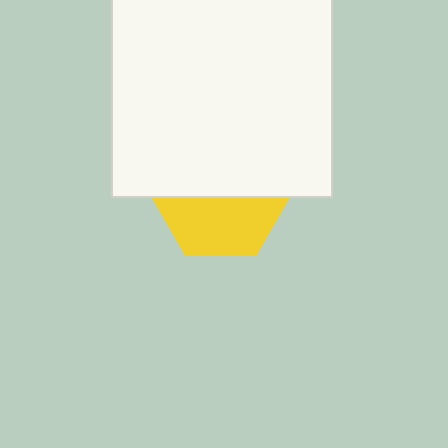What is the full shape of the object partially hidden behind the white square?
The partially hidden object is a yellow hexagon.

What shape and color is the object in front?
The object in front is a white square.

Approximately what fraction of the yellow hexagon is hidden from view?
Roughly 54% of the yellow hexagon is hidden behind the white square.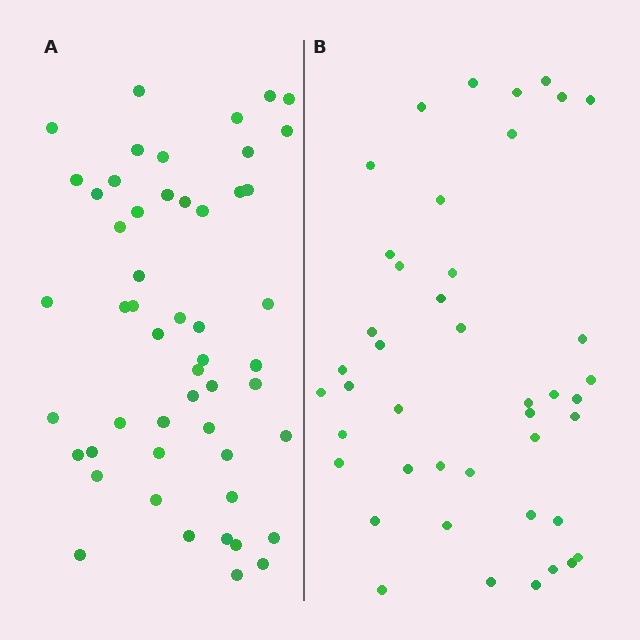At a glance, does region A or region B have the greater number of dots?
Region A (the left region) has more dots.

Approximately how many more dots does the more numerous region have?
Region A has roughly 8 or so more dots than region B.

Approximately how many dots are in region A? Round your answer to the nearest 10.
About 50 dots. (The exact count is 52, which rounds to 50.)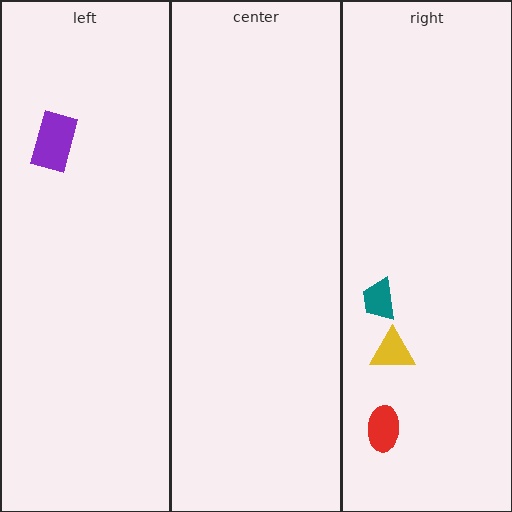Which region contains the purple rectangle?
The left region.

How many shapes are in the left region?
1.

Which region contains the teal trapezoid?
The right region.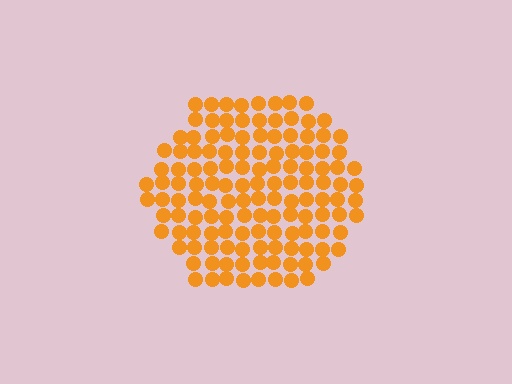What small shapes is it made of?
It is made of small circles.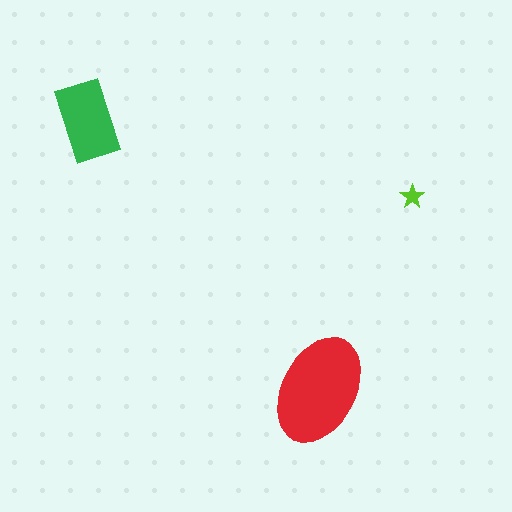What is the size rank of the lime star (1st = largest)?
3rd.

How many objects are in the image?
There are 3 objects in the image.